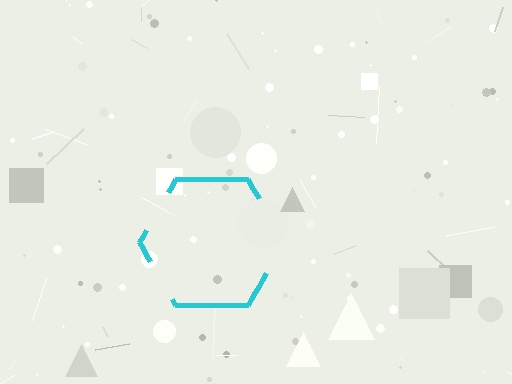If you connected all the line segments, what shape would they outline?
They would outline a hexagon.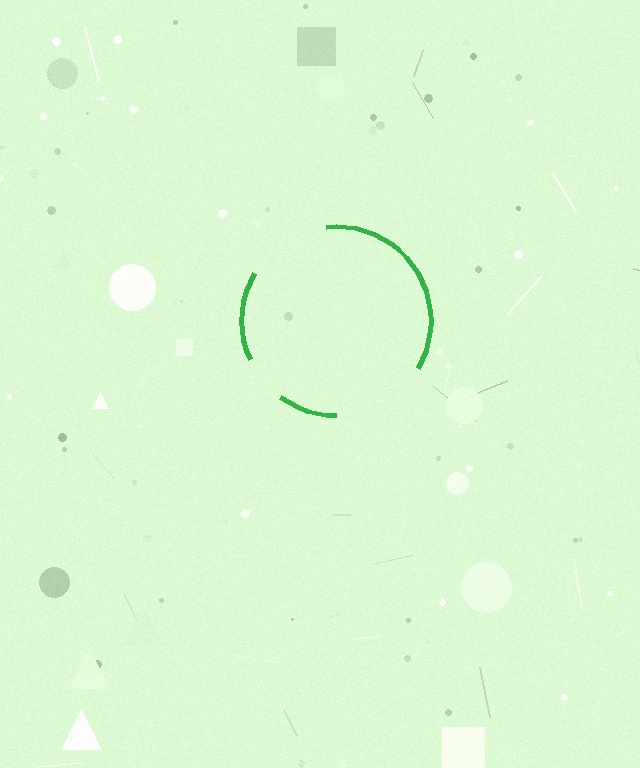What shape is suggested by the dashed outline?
The dashed outline suggests a circle.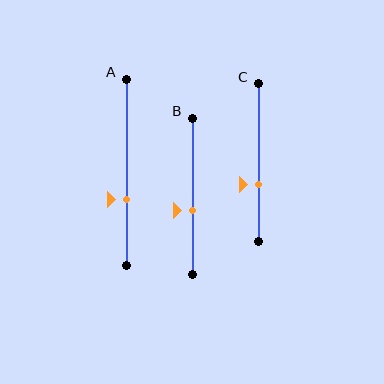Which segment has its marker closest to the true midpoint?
Segment B has its marker closest to the true midpoint.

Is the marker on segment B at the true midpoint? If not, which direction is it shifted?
No, the marker on segment B is shifted downward by about 9% of the segment length.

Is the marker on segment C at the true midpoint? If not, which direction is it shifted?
No, the marker on segment C is shifted downward by about 14% of the segment length.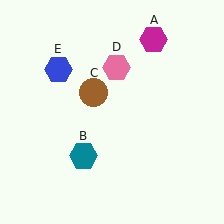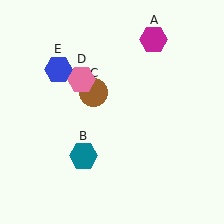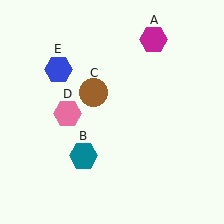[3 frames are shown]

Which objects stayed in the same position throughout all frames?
Magenta hexagon (object A) and teal hexagon (object B) and brown circle (object C) and blue hexagon (object E) remained stationary.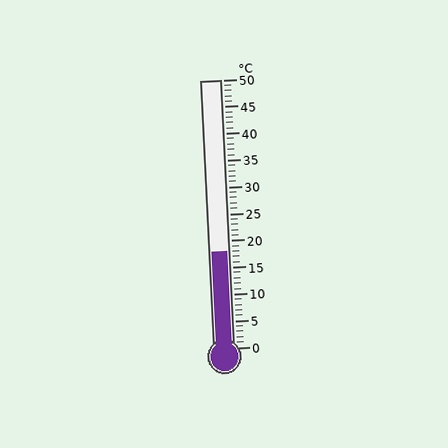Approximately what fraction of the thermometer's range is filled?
The thermometer is filled to approximately 35% of its range.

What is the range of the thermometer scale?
The thermometer scale ranges from 0°C to 50°C.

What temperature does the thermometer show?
The thermometer shows approximately 18°C.